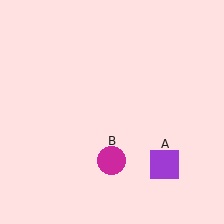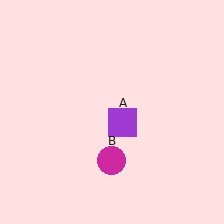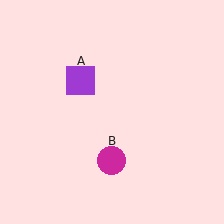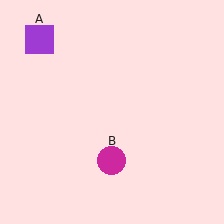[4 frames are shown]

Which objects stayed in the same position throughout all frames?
Magenta circle (object B) remained stationary.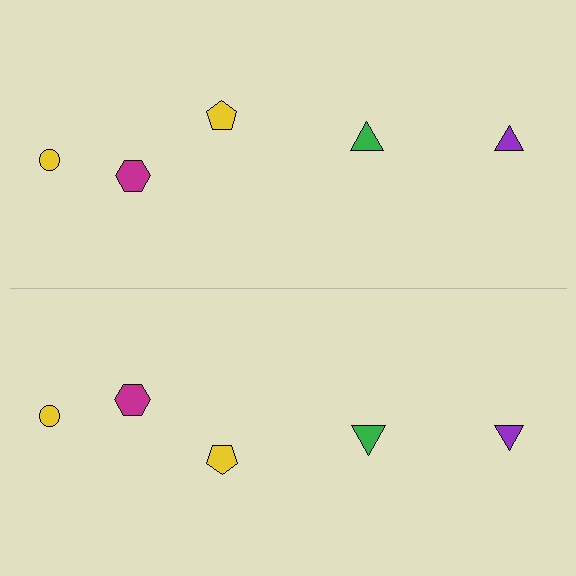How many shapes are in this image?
There are 10 shapes in this image.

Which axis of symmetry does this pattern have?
The pattern has a horizontal axis of symmetry running through the center of the image.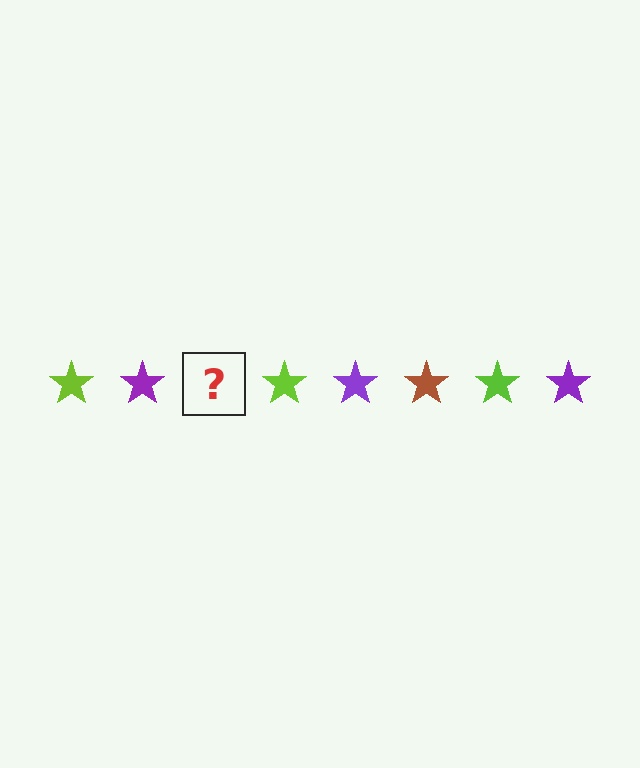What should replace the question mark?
The question mark should be replaced with a brown star.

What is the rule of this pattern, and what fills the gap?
The rule is that the pattern cycles through lime, purple, brown stars. The gap should be filled with a brown star.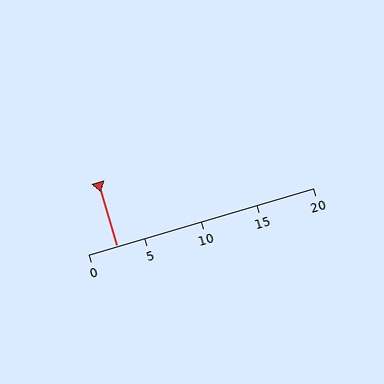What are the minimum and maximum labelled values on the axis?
The axis runs from 0 to 20.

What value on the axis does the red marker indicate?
The marker indicates approximately 2.5.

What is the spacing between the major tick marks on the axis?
The major ticks are spaced 5 apart.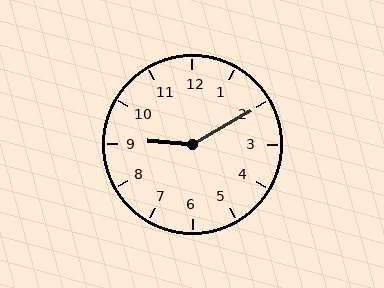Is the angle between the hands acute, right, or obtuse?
It is obtuse.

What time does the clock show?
9:10.